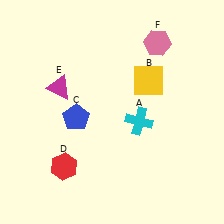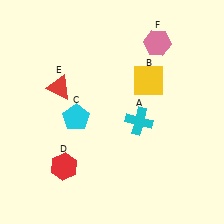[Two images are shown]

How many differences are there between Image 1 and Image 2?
There are 2 differences between the two images.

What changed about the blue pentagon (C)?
In Image 1, C is blue. In Image 2, it changed to cyan.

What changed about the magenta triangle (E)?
In Image 1, E is magenta. In Image 2, it changed to red.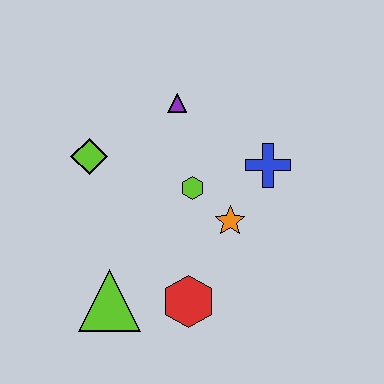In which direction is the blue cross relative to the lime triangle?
The blue cross is to the right of the lime triangle.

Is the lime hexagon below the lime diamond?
Yes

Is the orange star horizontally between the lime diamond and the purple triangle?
No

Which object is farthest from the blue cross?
The lime triangle is farthest from the blue cross.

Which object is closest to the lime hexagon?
The orange star is closest to the lime hexagon.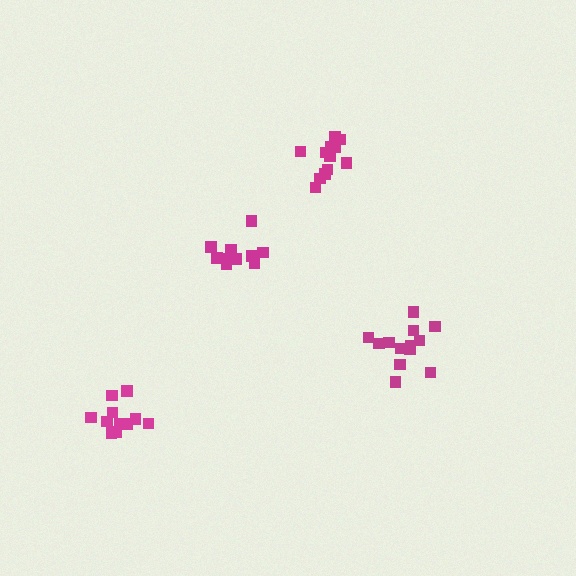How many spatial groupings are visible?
There are 4 spatial groupings.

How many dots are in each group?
Group 1: 10 dots, Group 2: 13 dots, Group 3: 12 dots, Group 4: 11 dots (46 total).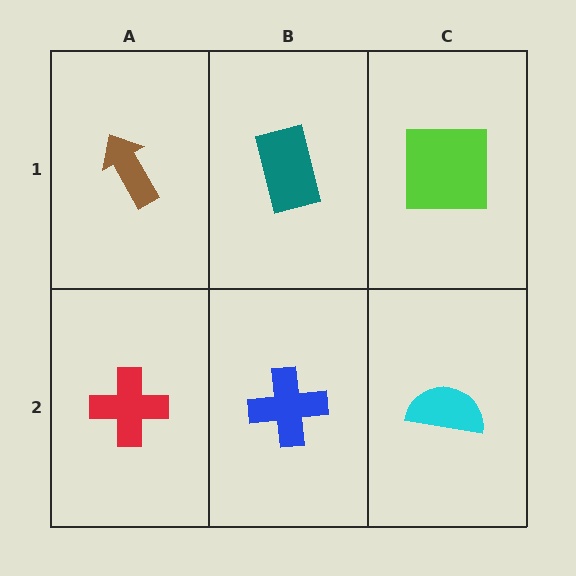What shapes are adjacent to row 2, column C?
A lime square (row 1, column C), a blue cross (row 2, column B).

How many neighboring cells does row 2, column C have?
2.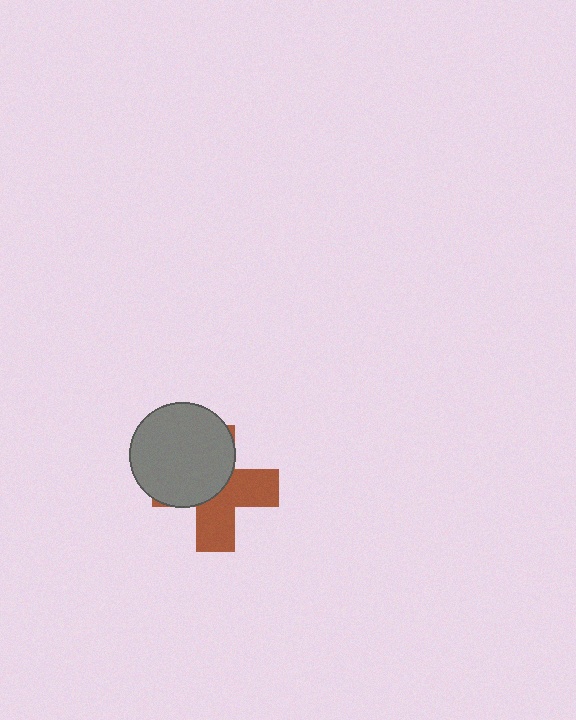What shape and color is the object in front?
The object in front is a gray circle.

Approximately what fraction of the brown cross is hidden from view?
Roughly 50% of the brown cross is hidden behind the gray circle.